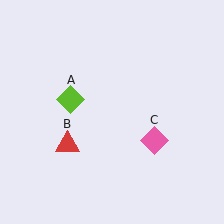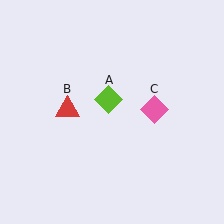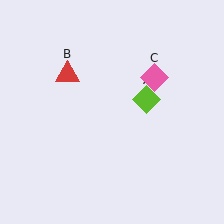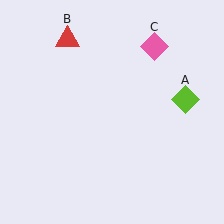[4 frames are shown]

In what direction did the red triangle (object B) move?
The red triangle (object B) moved up.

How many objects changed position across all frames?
3 objects changed position: lime diamond (object A), red triangle (object B), pink diamond (object C).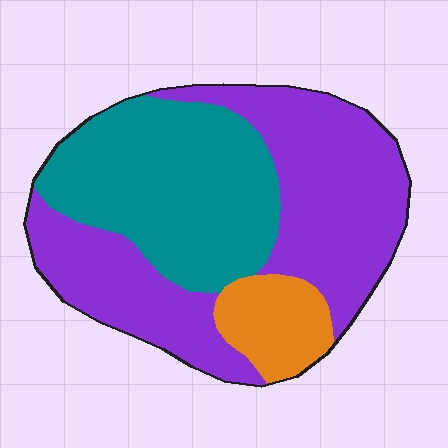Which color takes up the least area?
Orange, at roughly 10%.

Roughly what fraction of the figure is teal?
Teal takes up about three eighths (3/8) of the figure.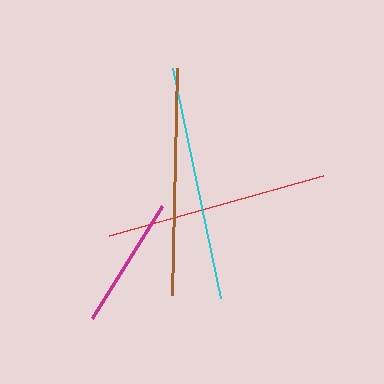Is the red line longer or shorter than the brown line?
The brown line is longer than the red line.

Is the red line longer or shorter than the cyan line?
The cyan line is longer than the red line.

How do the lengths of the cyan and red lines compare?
The cyan and red lines are approximately the same length.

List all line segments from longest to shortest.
From longest to shortest: cyan, brown, red, magenta.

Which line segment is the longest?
The cyan line is the longest at approximately 235 pixels.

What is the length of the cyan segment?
The cyan segment is approximately 235 pixels long.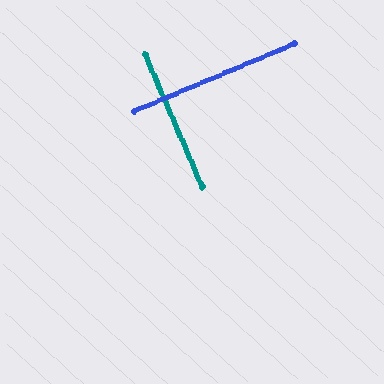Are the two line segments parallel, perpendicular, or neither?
Perpendicular — they meet at approximately 89°.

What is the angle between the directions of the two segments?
Approximately 89 degrees.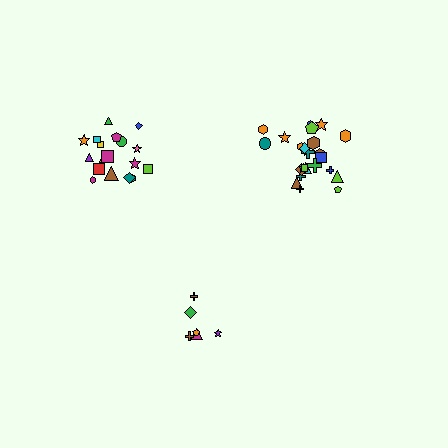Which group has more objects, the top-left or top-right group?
The top-right group.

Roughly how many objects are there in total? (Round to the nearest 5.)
Roughly 50 objects in total.